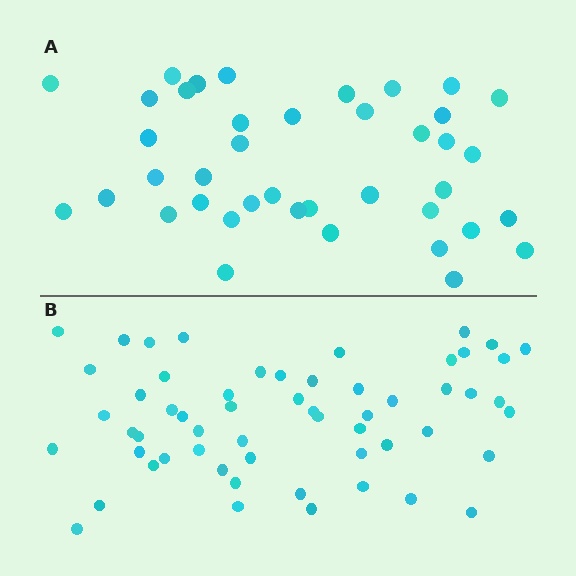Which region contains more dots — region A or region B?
Region B (the bottom region) has more dots.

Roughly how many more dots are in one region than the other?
Region B has approximately 15 more dots than region A.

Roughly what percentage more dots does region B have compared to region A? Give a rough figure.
About 40% more.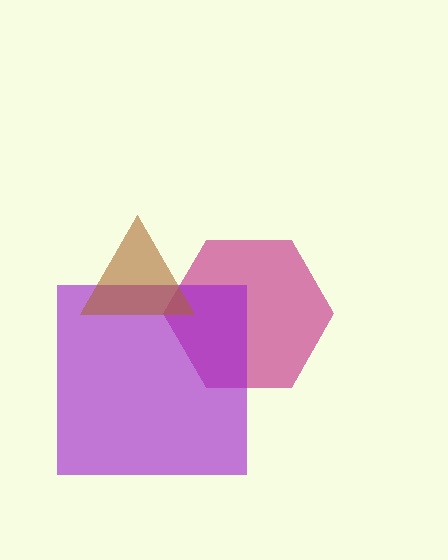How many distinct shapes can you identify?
There are 3 distinct shapes: a magenta hexagon, a purple square, a brown triangle.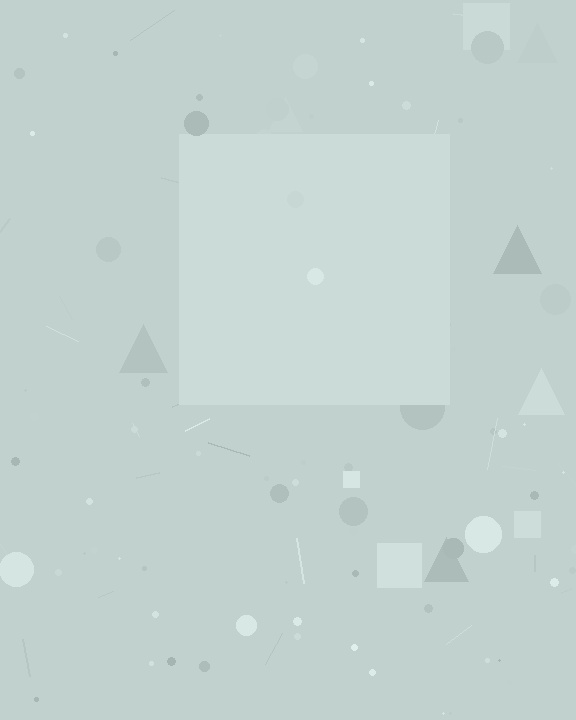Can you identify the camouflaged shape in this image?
The camouflaged shape is a square.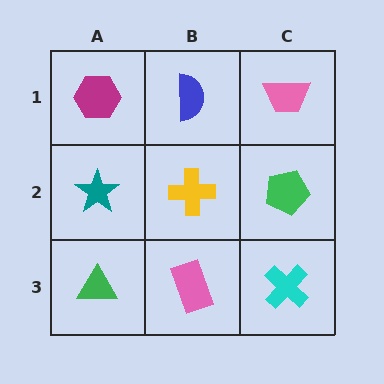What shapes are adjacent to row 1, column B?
A yellow cross (row 2, column B), a magenta hexagon (row 1, column A), a pink trapezoid (row 1, column C).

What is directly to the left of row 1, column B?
A magenta hexagon.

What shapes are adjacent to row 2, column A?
A magenta hexagon (row 1, column A), a green triangle (row 3, column A), a yellow cross (row 2, column B).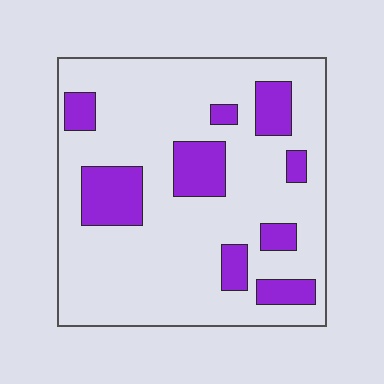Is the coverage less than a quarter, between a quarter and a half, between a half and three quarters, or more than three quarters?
Less than a quarter.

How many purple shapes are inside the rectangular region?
9.